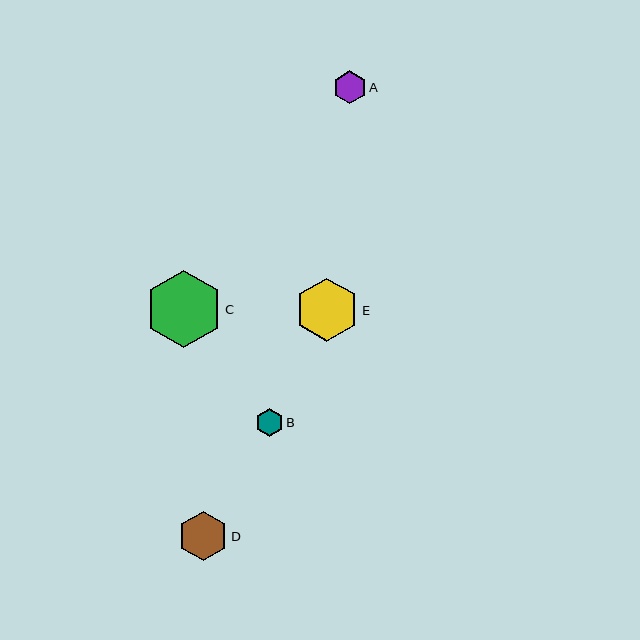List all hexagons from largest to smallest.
From largest to smallest: C, E, D, A, B.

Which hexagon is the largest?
Hexagon C is the largest with a size of approximately 77 pixels.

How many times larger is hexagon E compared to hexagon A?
Hexagon E is approximately 1.9 times the size of hexagon A.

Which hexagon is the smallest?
Hexagon B is the smallest with a size of approximately 28 pixels.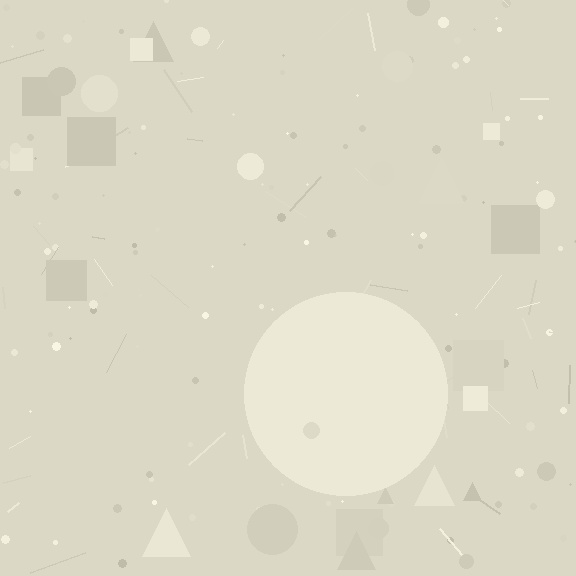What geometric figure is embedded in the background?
A circle is embedded in the background.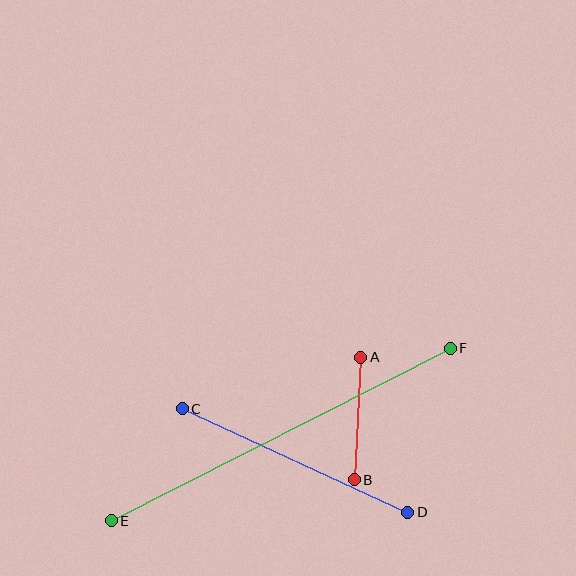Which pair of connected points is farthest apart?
Points E and F are farthest apart.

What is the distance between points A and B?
The distance is approximately 123 pixels.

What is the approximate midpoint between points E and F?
The midpoint is at approximately (281, 434) pixels.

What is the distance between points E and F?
The distance is approximately 380 pixels.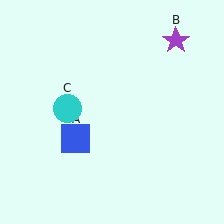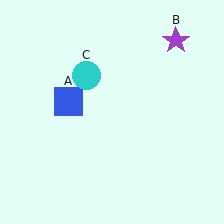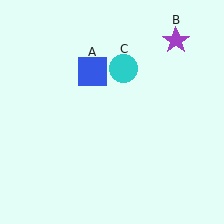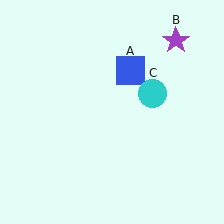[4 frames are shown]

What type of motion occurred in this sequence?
The blue square (object A), cyan circle (object C) rotated clockwise around the center of the scene.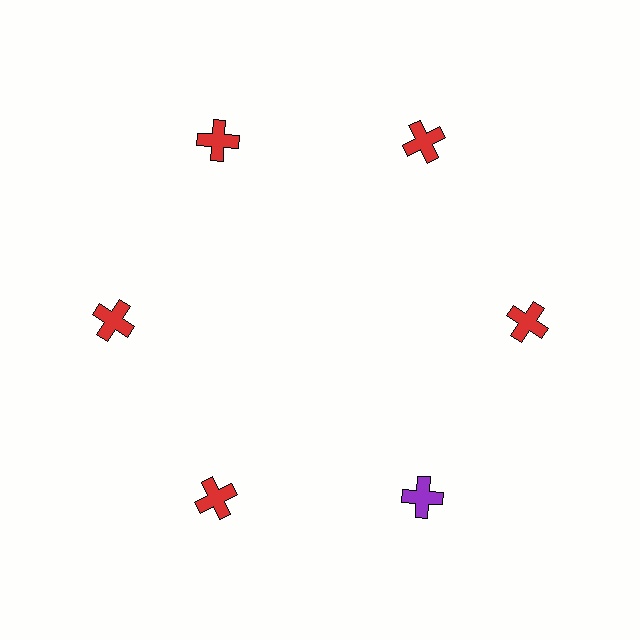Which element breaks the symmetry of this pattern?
The purple cross at roughly the 5 o'clock position breaks the symmetry. All other shapes are red crosses.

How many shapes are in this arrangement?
There are 6 shapes arranged in a ring pattern.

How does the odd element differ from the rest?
It has a different color: purple instead of red.